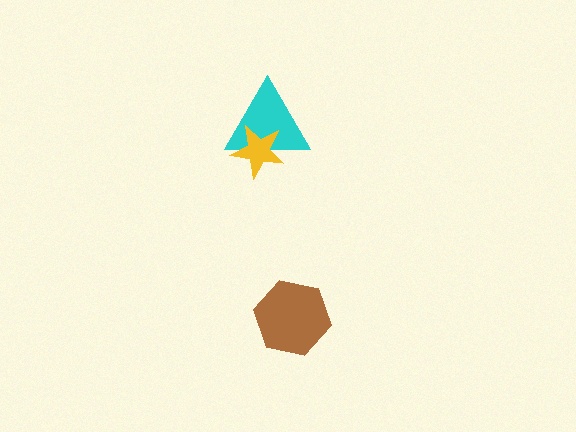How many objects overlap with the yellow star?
1 object overlaps with the yellow star.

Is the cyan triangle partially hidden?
Yes, it is partially covered by another shape.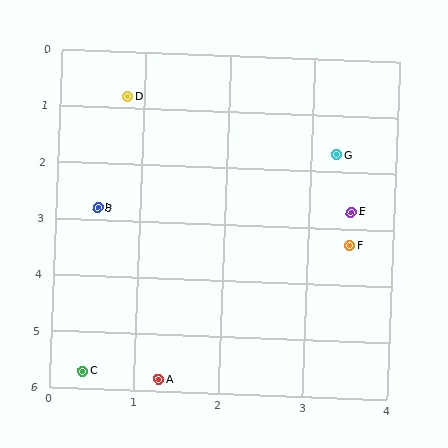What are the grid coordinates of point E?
Point E is at approximately (3.5, 2.7).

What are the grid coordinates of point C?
Point C is at approximately (0.4, 5.7).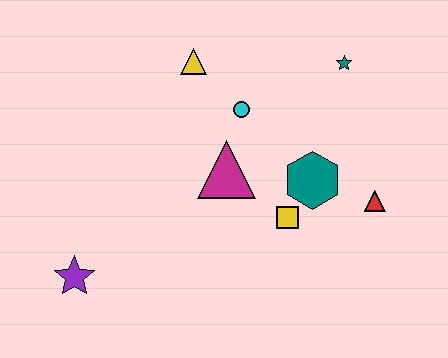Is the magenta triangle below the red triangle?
No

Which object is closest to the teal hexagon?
The yellow square is closest to the teal hexagon.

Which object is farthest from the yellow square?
The purple star is farthest from the yellow square.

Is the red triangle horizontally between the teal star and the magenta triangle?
No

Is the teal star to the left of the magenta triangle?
No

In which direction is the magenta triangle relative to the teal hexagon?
The magenta triangle is to the left of the teal hexagon.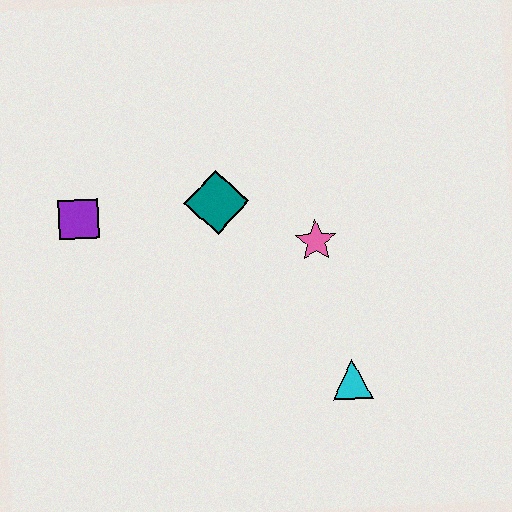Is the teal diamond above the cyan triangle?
Yes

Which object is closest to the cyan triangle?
The pink star is closest to the cyan triangle.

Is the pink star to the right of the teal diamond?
Yes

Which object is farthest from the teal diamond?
The cyan triangle is farthest from the teal diamond.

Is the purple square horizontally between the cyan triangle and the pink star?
No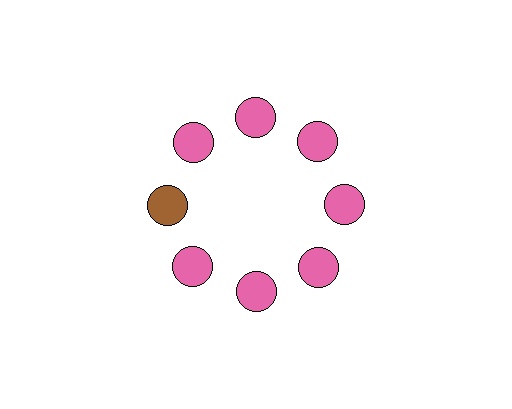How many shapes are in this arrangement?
There are 8 shapes arranged in a ring pattern.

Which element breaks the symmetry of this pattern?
The brown circle at roughly the 9 o'clock position breaks the symmetry. All other shapes are pink circles.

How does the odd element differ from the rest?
It has a different color: brown instead of pink.